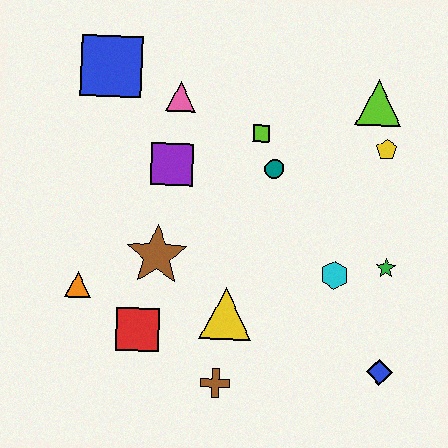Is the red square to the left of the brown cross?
Yes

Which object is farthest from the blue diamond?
The blue square is farthest from the blue diamond.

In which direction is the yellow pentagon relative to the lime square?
The yellow pentagon is to the right of the lime square.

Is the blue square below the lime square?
No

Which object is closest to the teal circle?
The lime square is closest to the teal circle.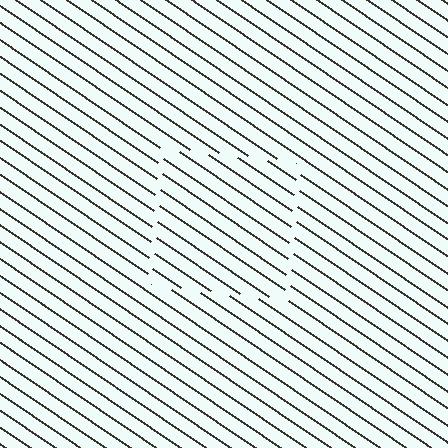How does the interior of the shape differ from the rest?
The interior of the shape contains the same grating, shifted by half a period — the contour is defined by the phase discontinuity where line-ends from the inner and outer gratings abut.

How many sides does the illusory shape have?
4 sides — the line-ends trace a square.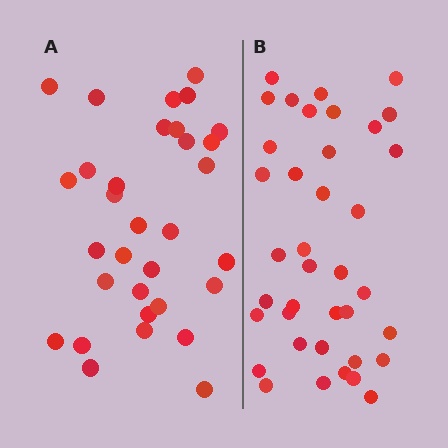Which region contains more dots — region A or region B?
Region B (the right region) has more dots.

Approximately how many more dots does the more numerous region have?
Region B has about 6 more dots than region A.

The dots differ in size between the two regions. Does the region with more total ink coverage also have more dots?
No. Region A has more total ink coverage because its dots are larger, but region B actually contains more individual dots. Total area can be misleading — the number of items is what matters here.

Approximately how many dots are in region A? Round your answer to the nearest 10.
About 30 dots. (The exact count is 32, which rounds to 30.)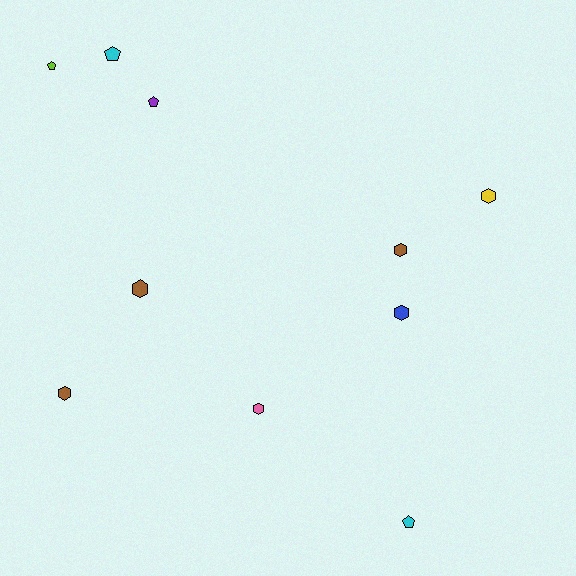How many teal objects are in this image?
There are no teal objects.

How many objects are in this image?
There are 10 objects.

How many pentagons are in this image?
There are 4 pentagons.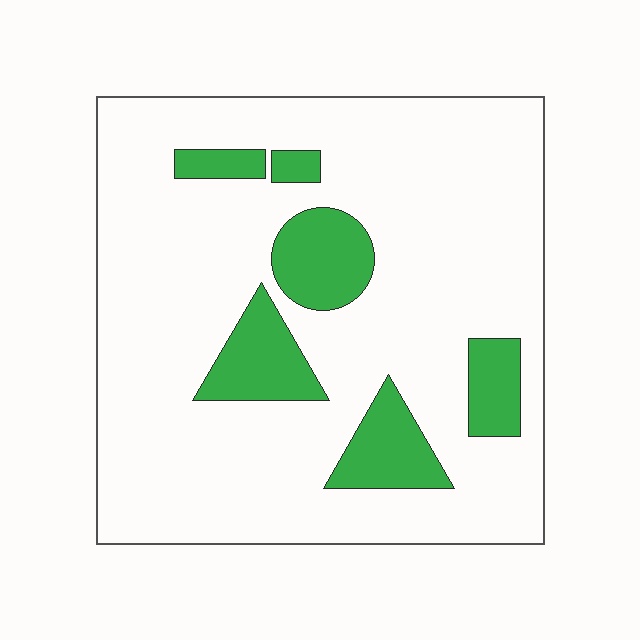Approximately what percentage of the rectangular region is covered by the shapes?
Approximately 15%.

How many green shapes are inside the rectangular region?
6.